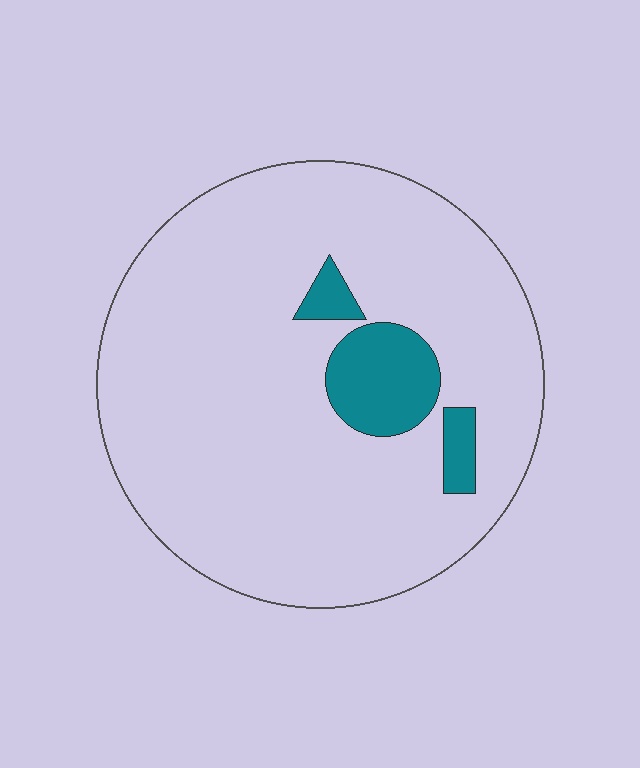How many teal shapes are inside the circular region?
3.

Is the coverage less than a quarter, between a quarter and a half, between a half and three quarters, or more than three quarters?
Less than a quarter.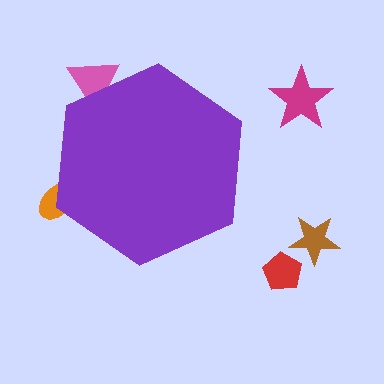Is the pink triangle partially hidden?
Yes, the pink triangle is partially hidden behind the purple hexagon.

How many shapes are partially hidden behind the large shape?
2 shapes are partially hidden.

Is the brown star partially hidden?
No, the brown star is fully visible.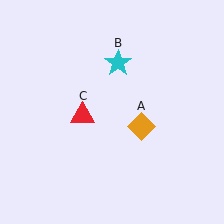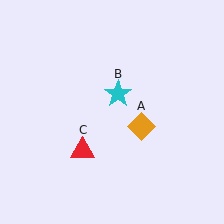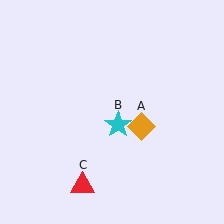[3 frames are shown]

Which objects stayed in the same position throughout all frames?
Orange diamond (object A) remained stationary.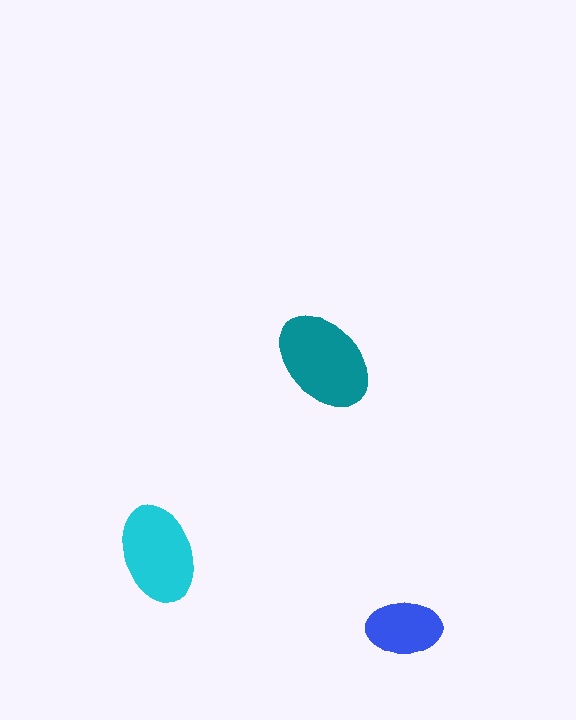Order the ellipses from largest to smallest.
the teal one, the cyan one, the blue one.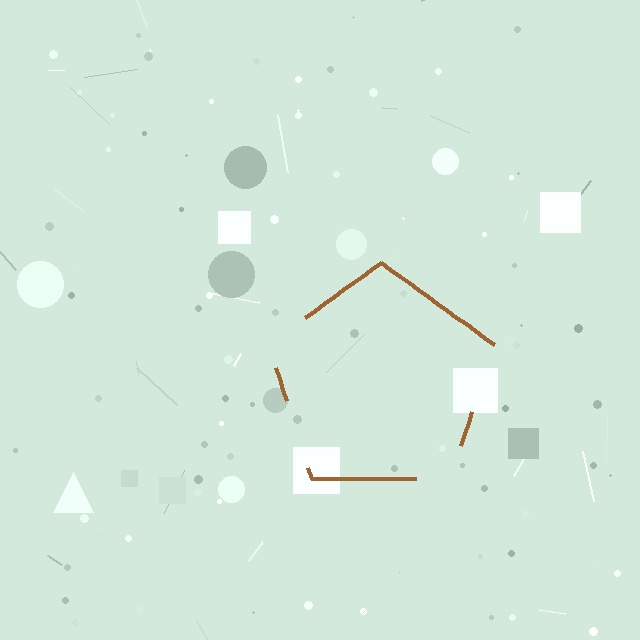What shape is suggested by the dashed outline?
The dashed outline suggests a pentagon.